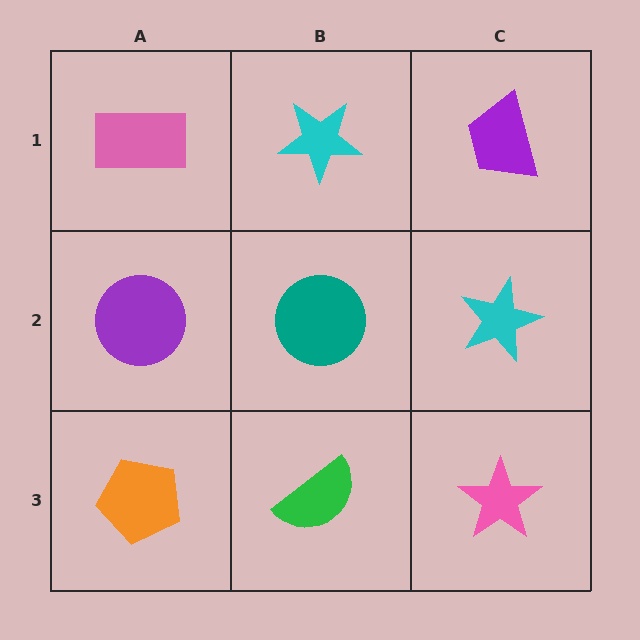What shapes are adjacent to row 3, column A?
A purple circle (row 2, column A), a green semicircle (row 3, column B).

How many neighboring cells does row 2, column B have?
4.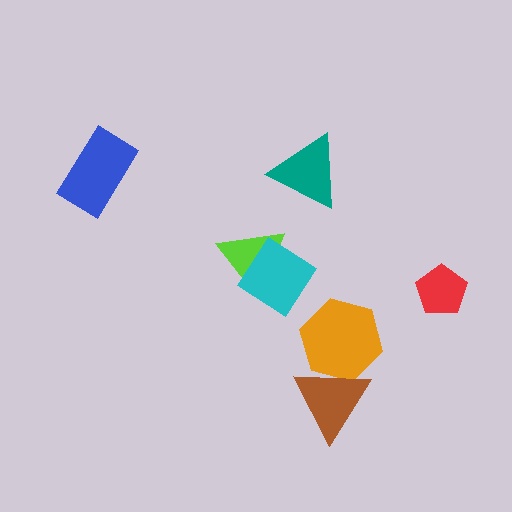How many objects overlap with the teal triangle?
0 objects overlap with the teal triangle.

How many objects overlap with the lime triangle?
1 object overlaps with the lime triangle.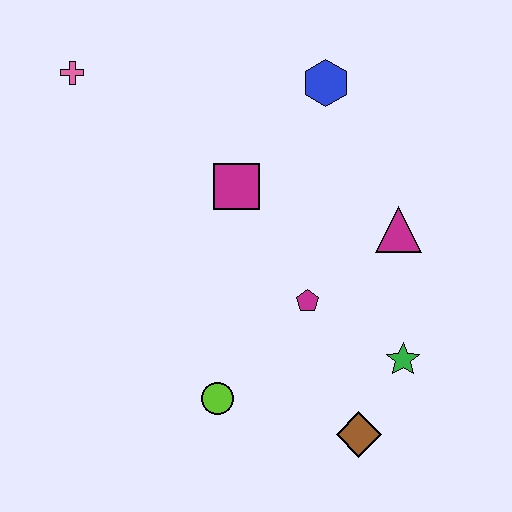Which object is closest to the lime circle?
The magenta pentagon is closest to the lime circle.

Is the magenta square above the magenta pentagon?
Yes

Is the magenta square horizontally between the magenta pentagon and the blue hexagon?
No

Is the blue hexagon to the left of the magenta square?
No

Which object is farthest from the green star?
The pink cross is farthest from the green star.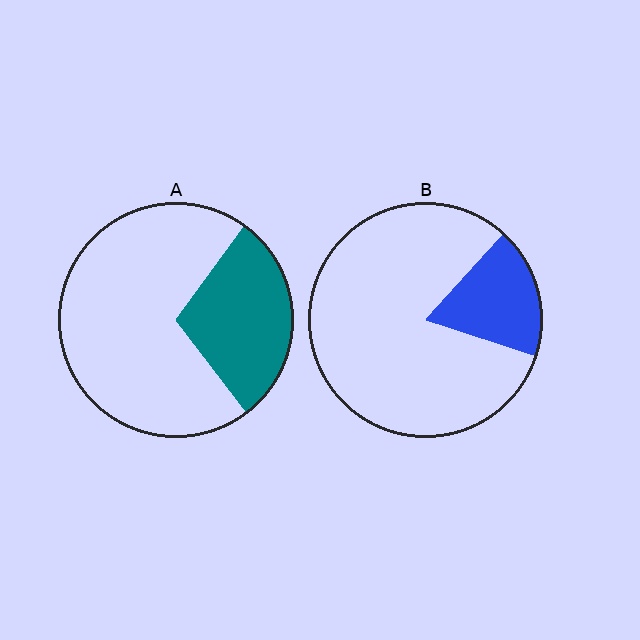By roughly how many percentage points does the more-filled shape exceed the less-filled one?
By roughly 10 percentage points (A over B).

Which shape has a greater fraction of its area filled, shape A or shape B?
Shape A.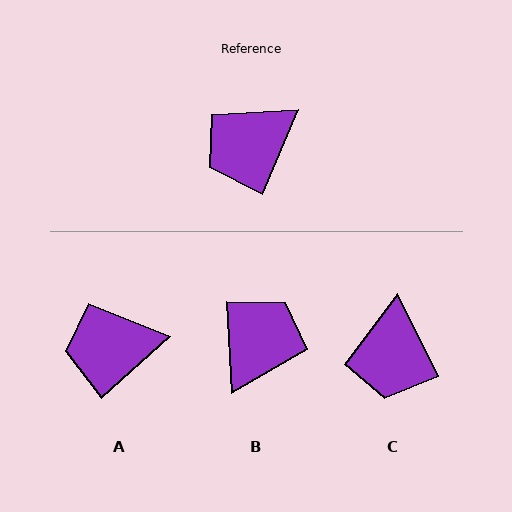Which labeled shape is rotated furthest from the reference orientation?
B, about 153 degrees away.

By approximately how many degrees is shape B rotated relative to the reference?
Approximately 153 degrees clockwise.